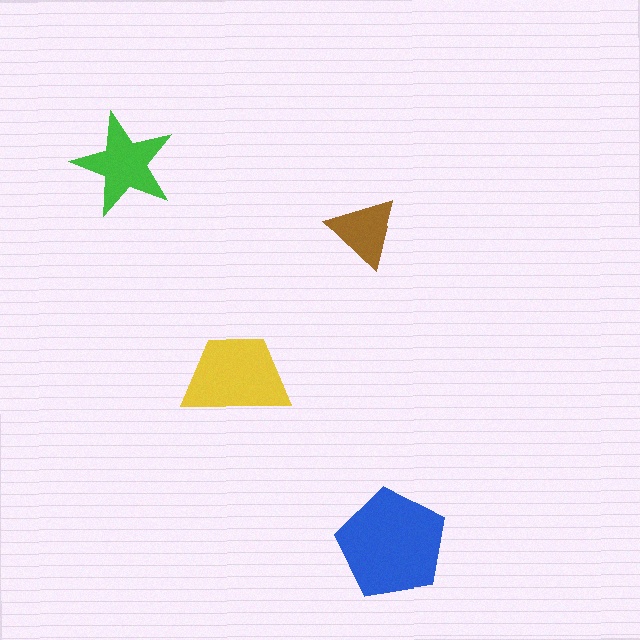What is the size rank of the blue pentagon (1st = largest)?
1st.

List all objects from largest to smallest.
The blue pentagon, the yellow trapezoid, the green star, the brown triangle.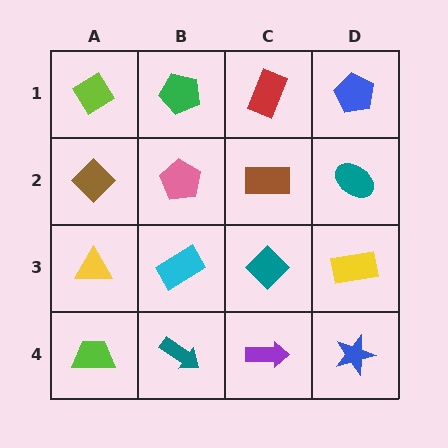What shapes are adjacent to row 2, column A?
A lime diamond (row 1, column A), a yellow triangle (row 3, column A), a pink pentagon (row 2, column B).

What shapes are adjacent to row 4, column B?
A cyan rectangle (row 3, column B), a lime trapezoid (row 4, column A), a purple arrow (row 4, column C).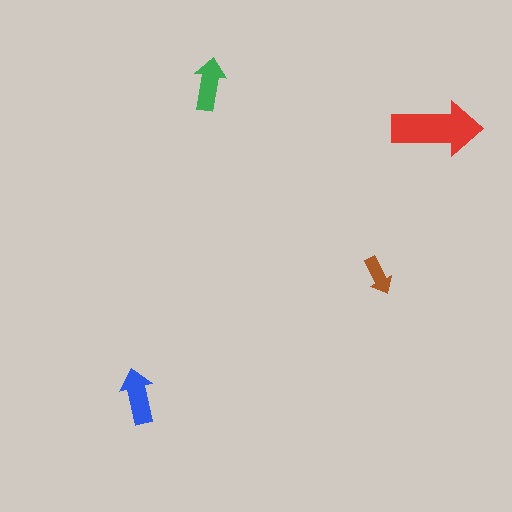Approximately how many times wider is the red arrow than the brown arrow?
About 2.5 times wider.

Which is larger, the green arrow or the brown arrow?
The green one.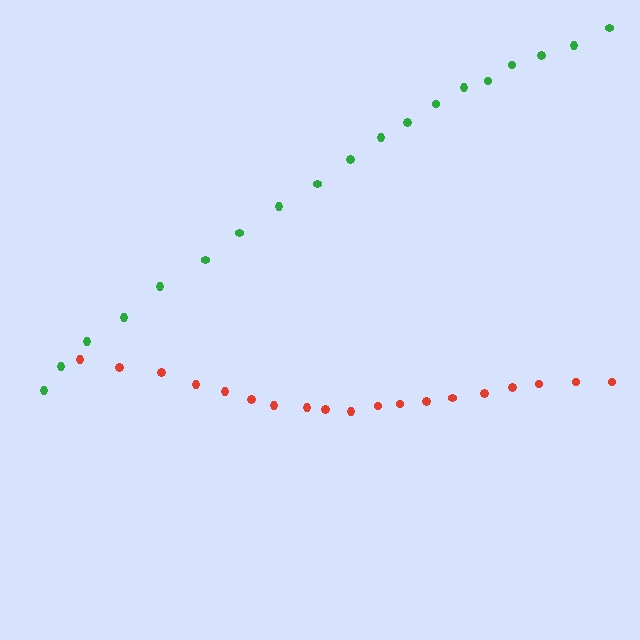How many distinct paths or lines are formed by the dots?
There are 2 distinct paths.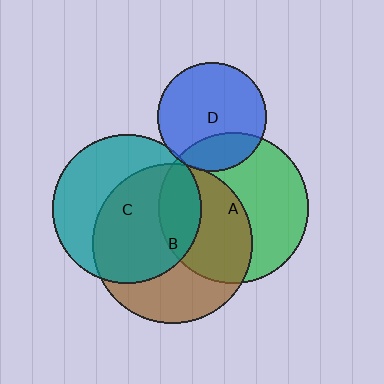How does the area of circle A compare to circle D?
Approximately 1.9 times.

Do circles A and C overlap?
Yes.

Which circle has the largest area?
Circle B (brown).